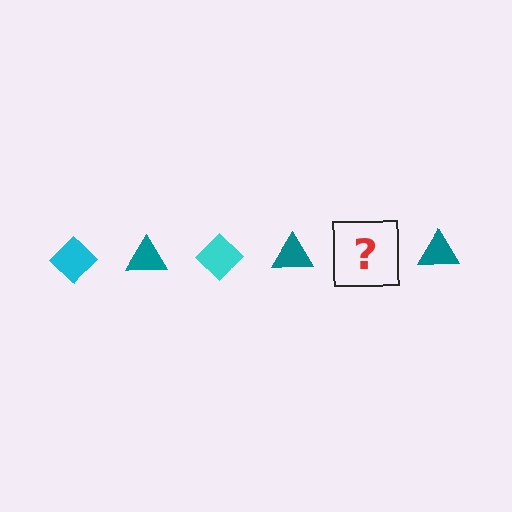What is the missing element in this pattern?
The missing element is a cyan diamond.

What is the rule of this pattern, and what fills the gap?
The rule is that the pattern alternates between cyan diamond and teal triangle. The gap should be filled with a cyan diamond.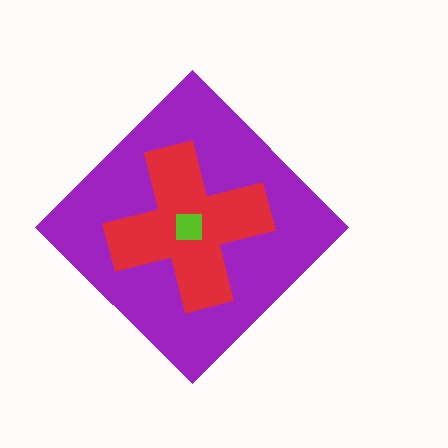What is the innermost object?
The lime square.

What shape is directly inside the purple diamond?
The red cross.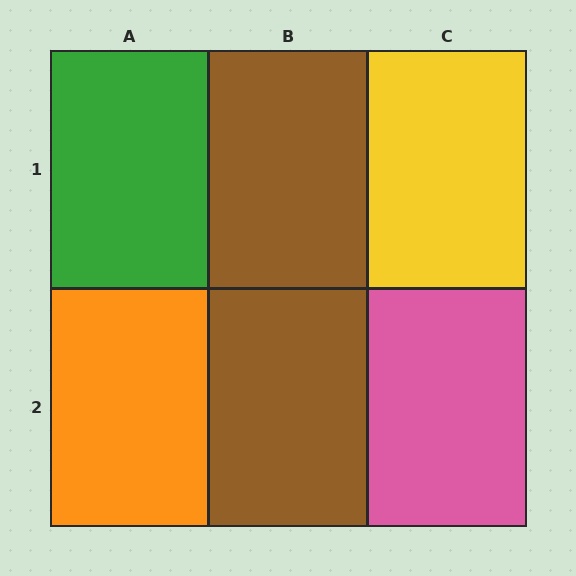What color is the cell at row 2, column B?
Brown.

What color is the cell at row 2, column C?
Pink.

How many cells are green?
1 cell is green.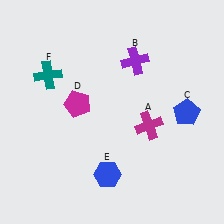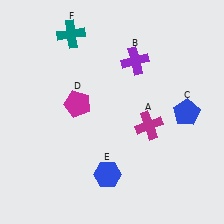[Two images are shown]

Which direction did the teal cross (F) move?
The teal cross (F) moved up.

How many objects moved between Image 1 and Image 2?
1 object moved between the two images.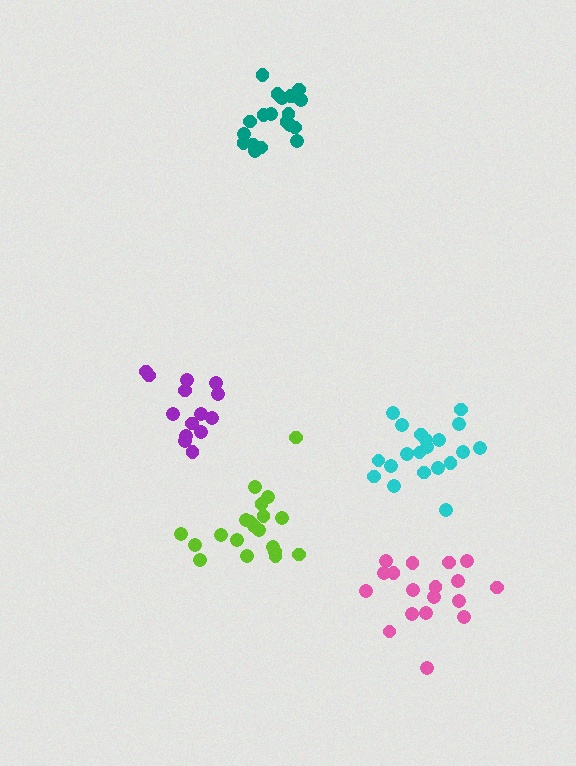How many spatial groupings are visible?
There are 5 spatial groupings.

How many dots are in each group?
Group 1: 18 dots, Group 2: 14 dots, Group 3: 20 dots, Group 4: 20 dots, Group 5: 20 dots (92 total).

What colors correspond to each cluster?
The clusters are colored: pink, purple, teal, cyan, lime.